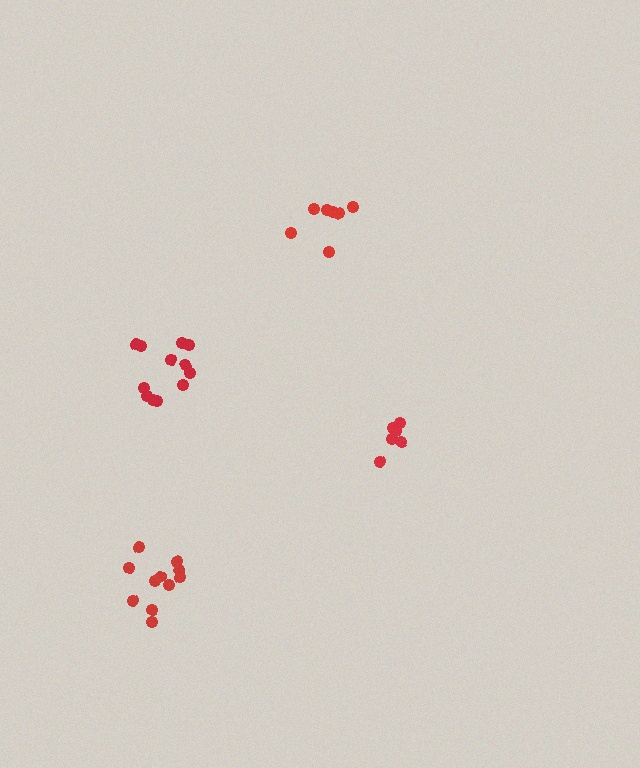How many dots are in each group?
Group 1: 7 dots, Group 2: 6 dots, Group 3: 12 dots, Group 4: 11 dots (36 total).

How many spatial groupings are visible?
There are 4 spatial groupings.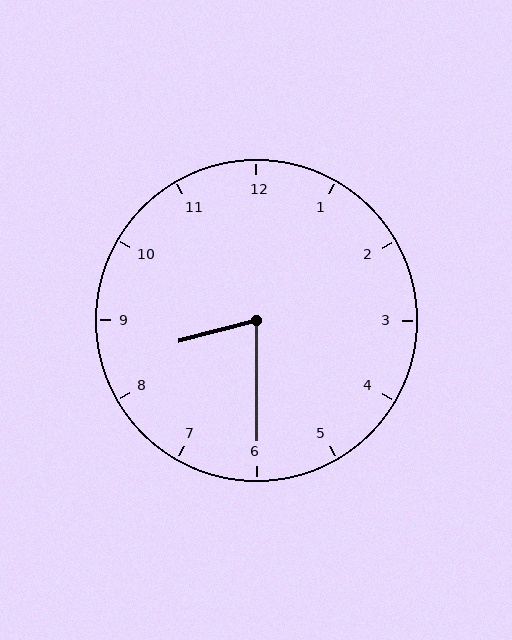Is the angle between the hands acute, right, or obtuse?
It is acute.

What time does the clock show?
8:30.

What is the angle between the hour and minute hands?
Approximately 75 degrees.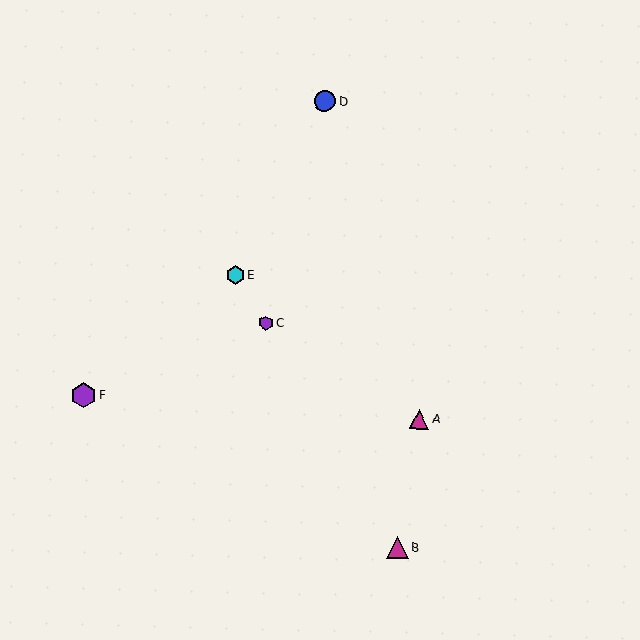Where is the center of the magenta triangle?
The center of the magenta triangle is at (419, 419).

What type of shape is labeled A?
Shape A is a magenta triangle.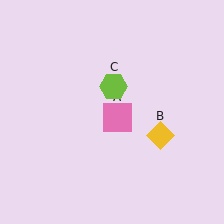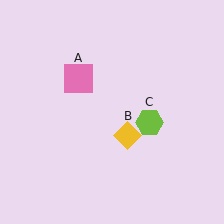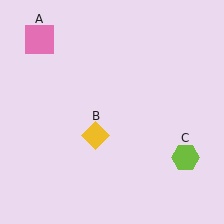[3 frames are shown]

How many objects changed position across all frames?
3 objects changed position: pink square (object A), yellow diamond (object B), lime hexagon (object C).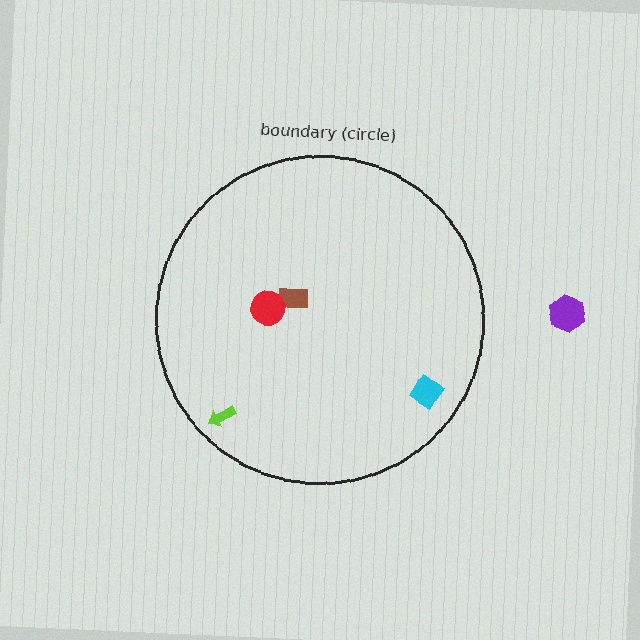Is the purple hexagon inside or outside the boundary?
Outside.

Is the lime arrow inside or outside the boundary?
Inside.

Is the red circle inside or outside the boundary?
Inside.